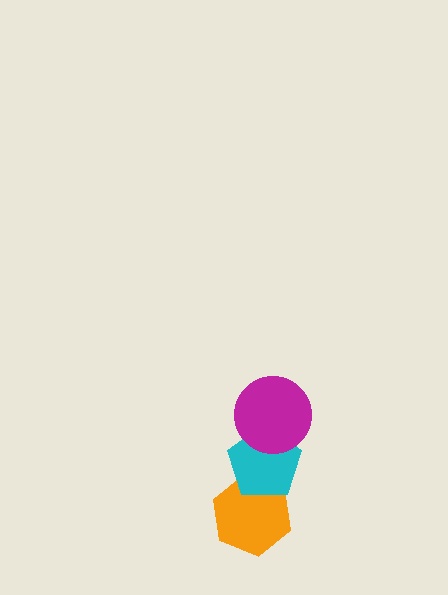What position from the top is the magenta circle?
The magenta circle is 1st from the top.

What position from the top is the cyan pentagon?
The cyan pentagon is 2nd from the top.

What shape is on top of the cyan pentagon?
The magenta circle is on top of the cyan pentagon.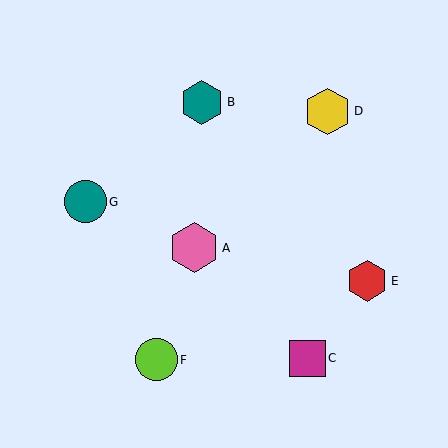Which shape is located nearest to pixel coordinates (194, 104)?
The teal hexagon (labeled B) at (202, 102) is nearest to that location.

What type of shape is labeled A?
Shape A is a pink hexagon.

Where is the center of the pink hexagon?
The center of the pink hexagon is at (194, 248).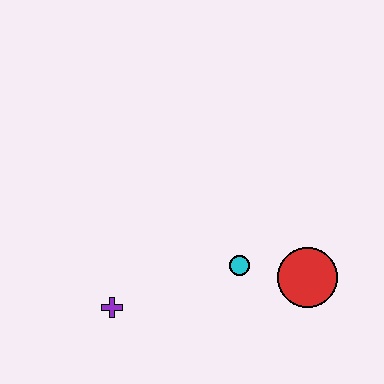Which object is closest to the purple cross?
The cyan circle is closest to the purple cross.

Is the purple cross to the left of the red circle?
Yes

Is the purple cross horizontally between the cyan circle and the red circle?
No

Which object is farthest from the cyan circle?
The purple cross is farthest from the cyan circle.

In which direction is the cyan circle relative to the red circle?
The cyan circle is to the left of the red circle.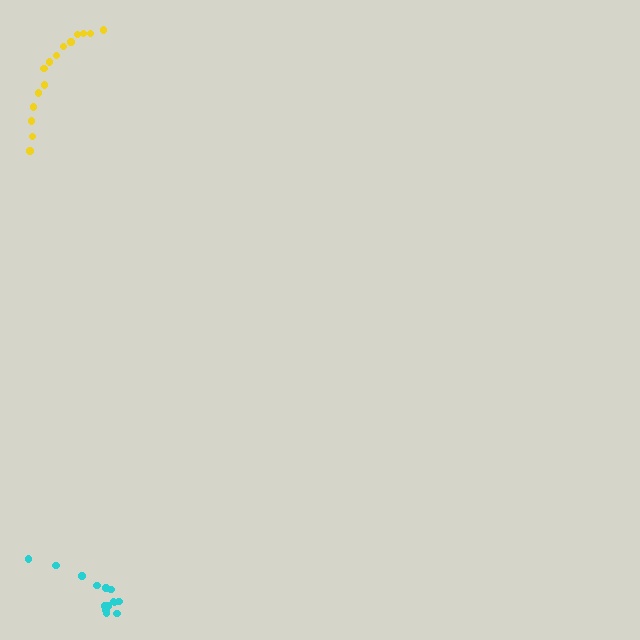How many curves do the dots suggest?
There are 2 distinct paths.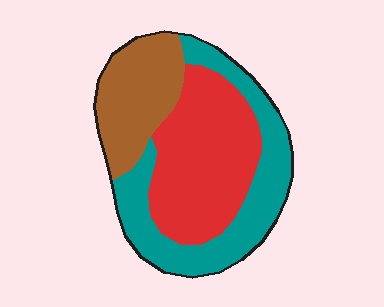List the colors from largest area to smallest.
From largest to smallest: red, teal, brown.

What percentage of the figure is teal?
Teal takes up about three eighths (3/8) of the figure.